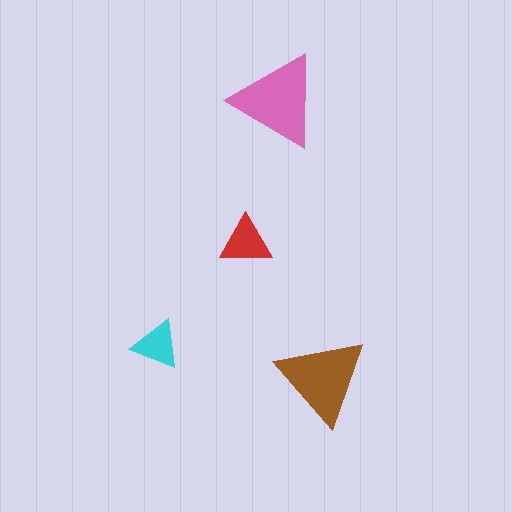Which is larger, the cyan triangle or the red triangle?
The red one.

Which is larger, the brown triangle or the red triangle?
The brown one.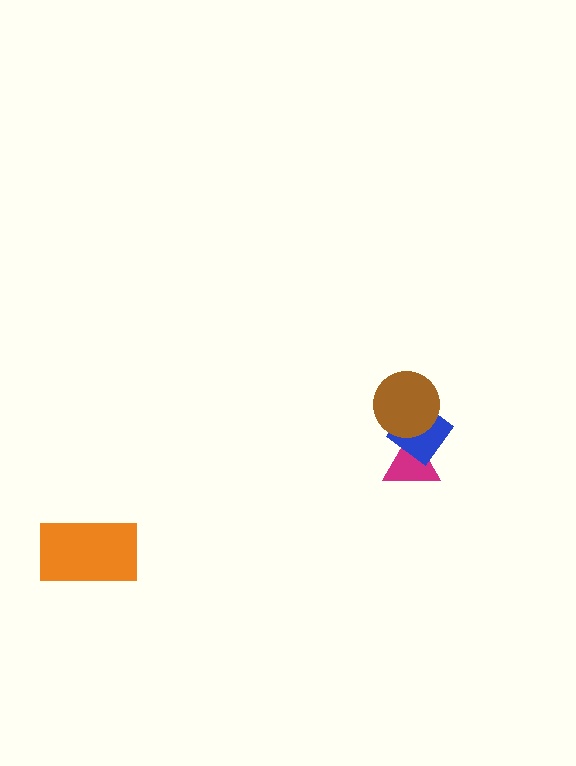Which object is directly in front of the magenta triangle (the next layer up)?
The blue diamond is directly in front of the magenta triangle.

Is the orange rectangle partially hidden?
No, no other shape covers it.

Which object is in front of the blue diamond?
The brown circle is in front of the blue diamond.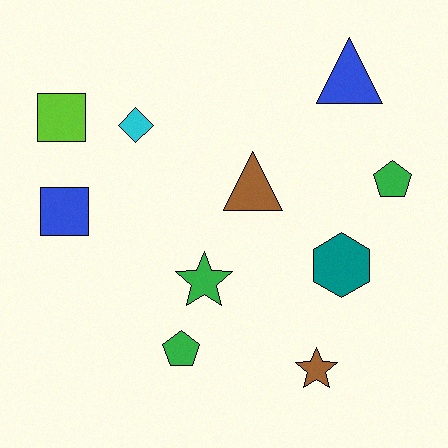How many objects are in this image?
There are 10 objects.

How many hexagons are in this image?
There is 1 hexagon.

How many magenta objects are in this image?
There are no magenta objects.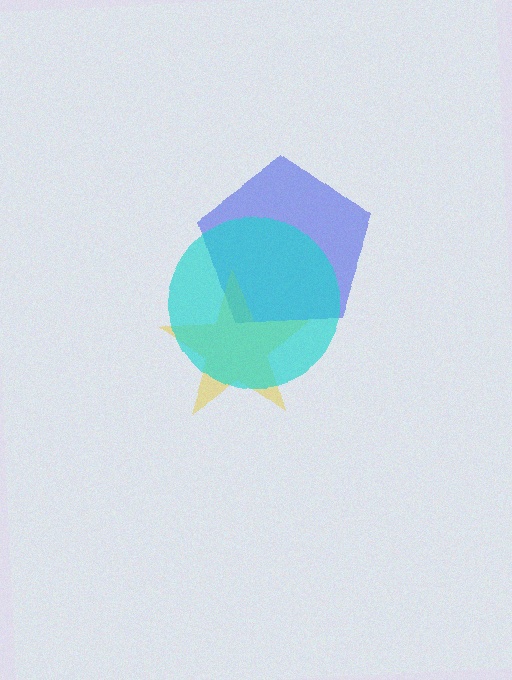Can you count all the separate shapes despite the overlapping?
Yes, there are 3 separate shapes.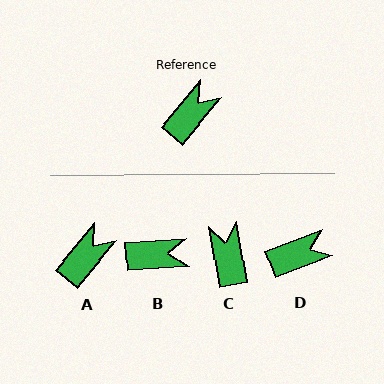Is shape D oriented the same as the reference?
No, it is off by about 30 degrees.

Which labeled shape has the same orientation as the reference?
A.